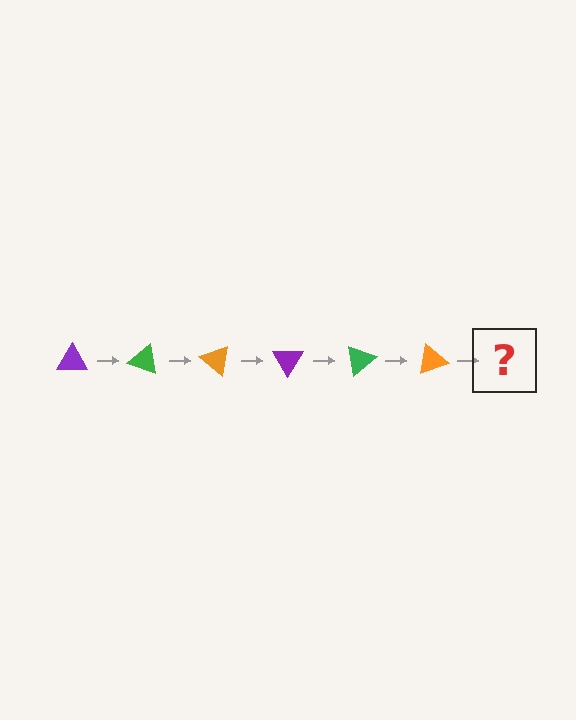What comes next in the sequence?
The next element should be a purple triangle, rotated 120 degrees from the start.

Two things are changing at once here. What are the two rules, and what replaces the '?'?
The two rules are that it rotates 20 degrees each step and the color cycles through purple, green, and orange. The '?' should be a purple triangle, rotated 120 degrees from the start.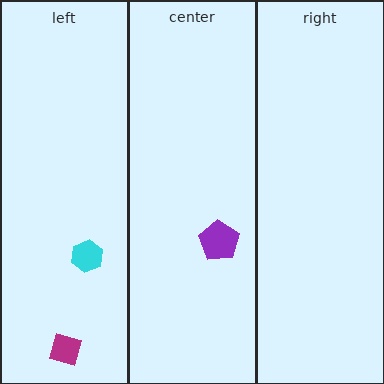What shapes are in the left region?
The cyan hexagon, the magenta square.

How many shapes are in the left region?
2.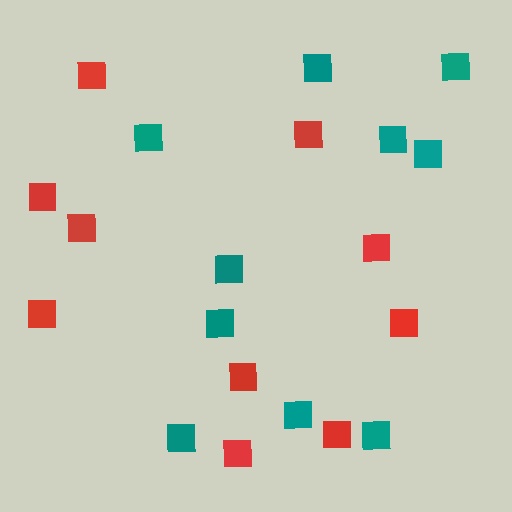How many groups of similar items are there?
There are 2 groups: one group of red squares (10) and one group of teal squares (10).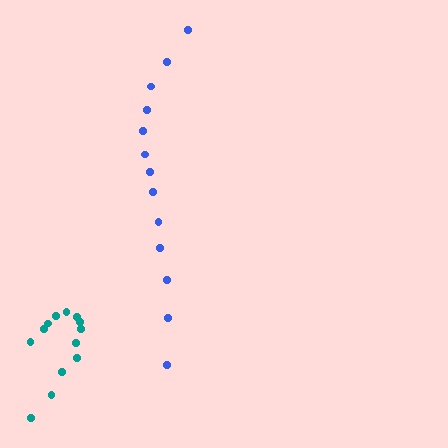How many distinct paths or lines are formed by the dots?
There are 2 distinct paths.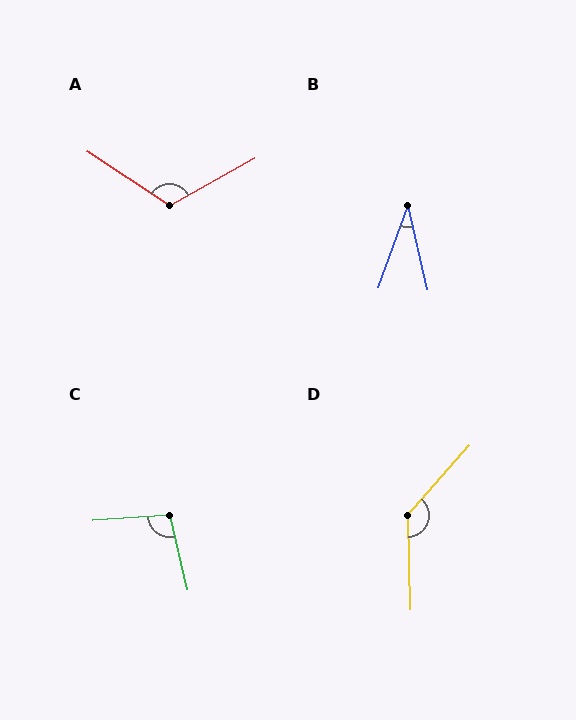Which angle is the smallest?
B, at approximately 33 degrees.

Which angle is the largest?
D, at approximately 137 degrees.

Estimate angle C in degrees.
Approximately 99 degrees.